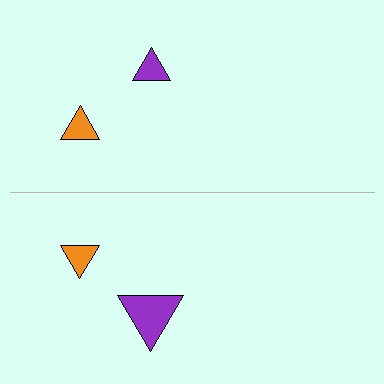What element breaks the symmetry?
The purple triangle on the bottom side has a different size than its mirror counterpart.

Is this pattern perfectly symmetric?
No, the pattern is not perfectly symmetric. The purple triangle on the bottom side has a different size than its mirror counterpart.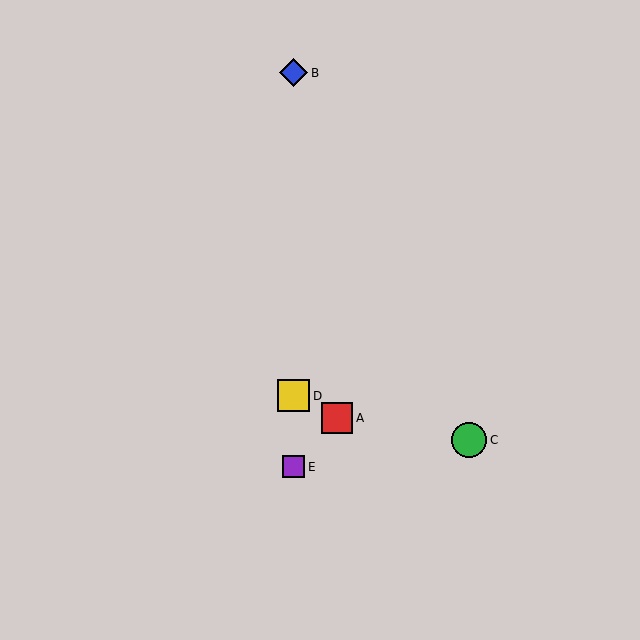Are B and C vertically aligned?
No, B is at x≈294 and C is at x≈469.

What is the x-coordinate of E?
Object E is at x≈294.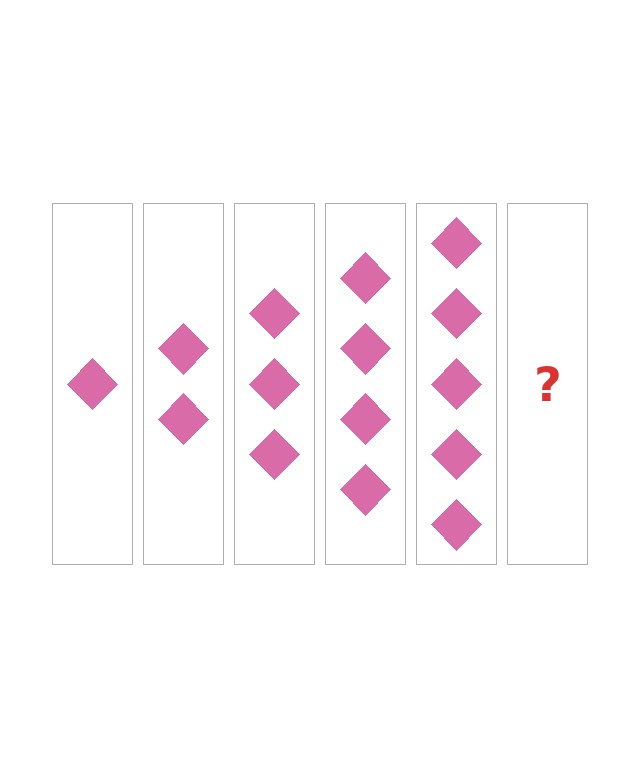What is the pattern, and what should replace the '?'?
The pattern is that each step adds one more diamond. The '?' should be 6 diamonds.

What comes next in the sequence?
The next element should be 6 diamonds.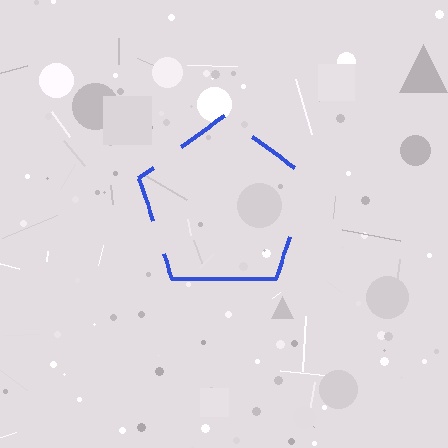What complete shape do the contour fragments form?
The contour fragments form a pentagon.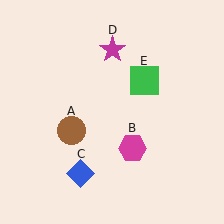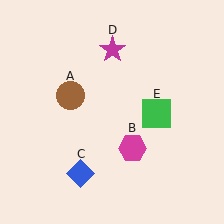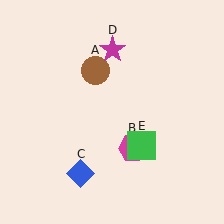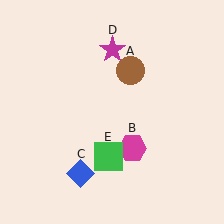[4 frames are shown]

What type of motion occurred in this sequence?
The brown circle (object A), green square (object E) rotated clockwise around the center of the scene.